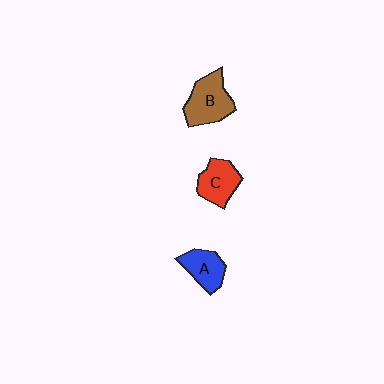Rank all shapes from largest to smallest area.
From largest to smallest: B (brown), C (red), A (blue).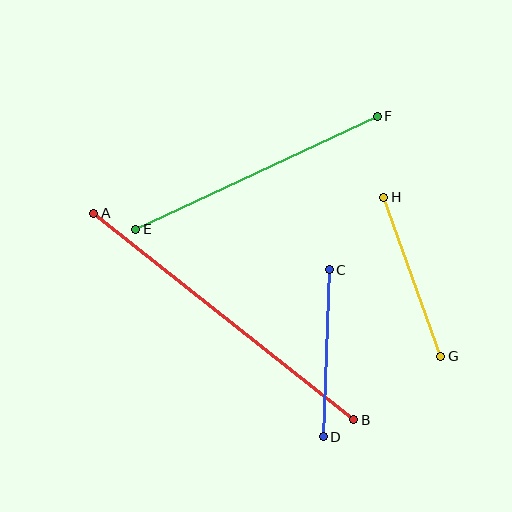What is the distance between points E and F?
The distance is approximately 267 pixels.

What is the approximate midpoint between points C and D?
The midpoint is at approximately (326, 353) pixels.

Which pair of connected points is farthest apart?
Points A and B are farthest apart.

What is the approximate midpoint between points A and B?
The midpoint is at approximately (224, 316) pixels.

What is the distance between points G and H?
The distance is approximately 169 pixels.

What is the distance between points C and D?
The distance is approximately 167 pixels.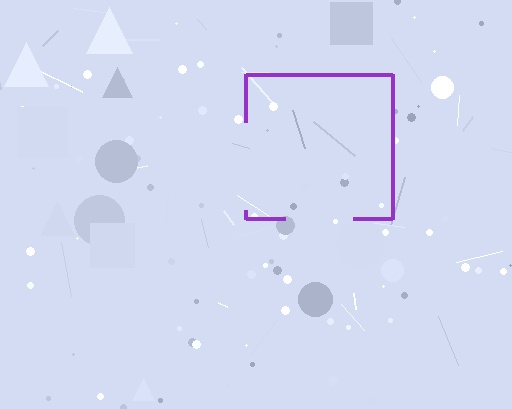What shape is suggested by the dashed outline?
The dashed outline suggests a square.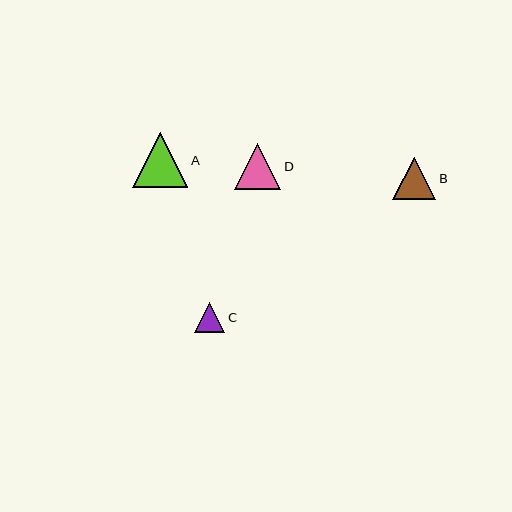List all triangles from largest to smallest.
From largest to smallest: A, D, B, C.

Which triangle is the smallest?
Triangle C is the smallest with a size of approximately 31 pixels.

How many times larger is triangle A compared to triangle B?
Triangle A is approximately 1.3 times the size of triangle B.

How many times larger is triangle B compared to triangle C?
Triangle B is approximately 1.4 times the size of triangle C.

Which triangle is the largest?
Triangle A is the largest with a size of approximately 55 pixels.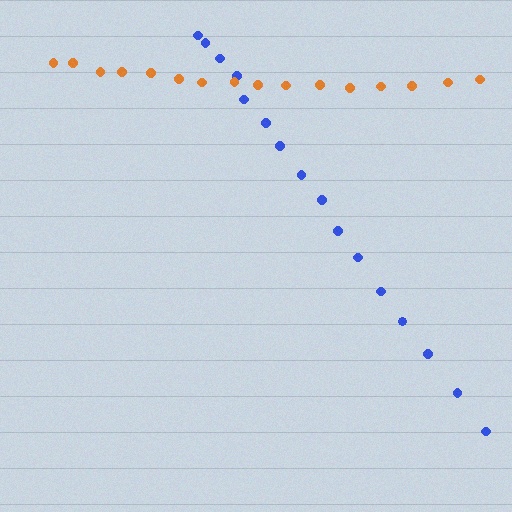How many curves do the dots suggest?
There are 2 distinct paths.